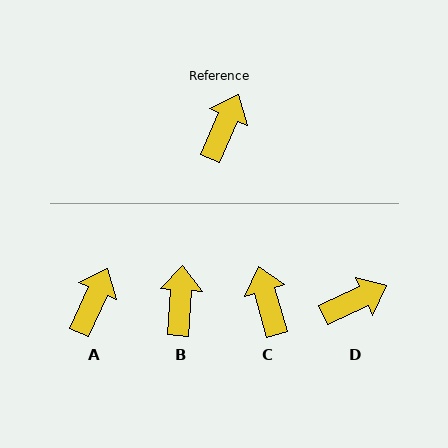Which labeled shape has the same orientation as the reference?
A.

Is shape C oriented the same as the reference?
No, it is off by about 39 degrees.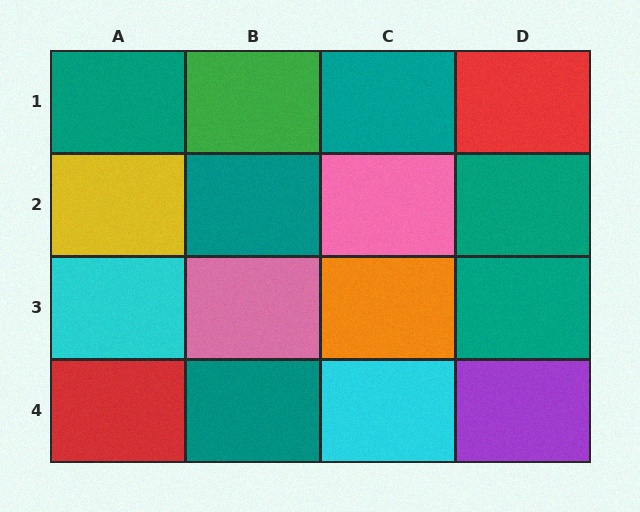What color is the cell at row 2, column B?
Teal.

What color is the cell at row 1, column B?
Green.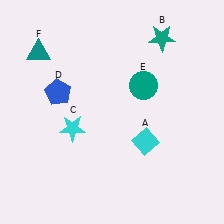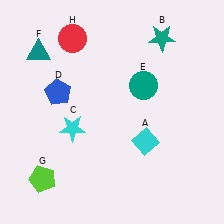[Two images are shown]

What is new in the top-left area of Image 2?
A red circle (H) was added in the top-left area of Image 2.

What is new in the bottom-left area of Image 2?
A lime pentagon (G) was added in the bottom-left area of Image 2.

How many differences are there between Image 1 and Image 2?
There are 2 differences between the two images.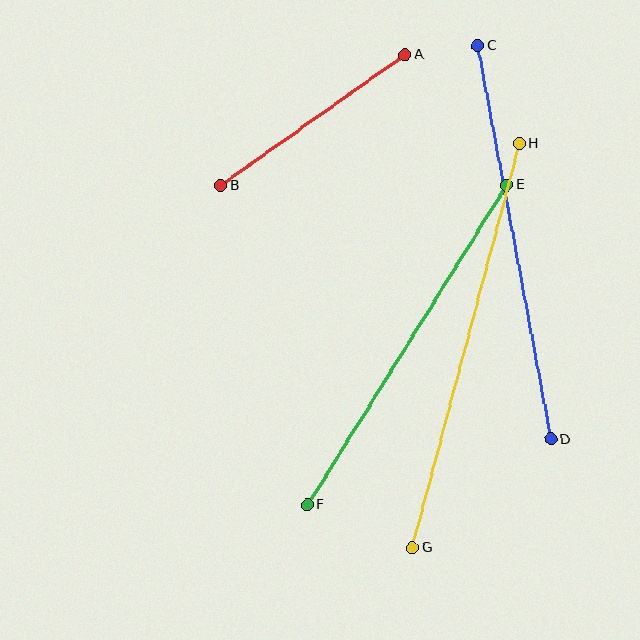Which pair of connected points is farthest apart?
Points G and H are farthest apart.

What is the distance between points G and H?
The distance is approximately 418 pixels.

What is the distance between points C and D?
The distance is approximately 400 pixels.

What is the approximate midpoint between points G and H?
The midpoint is at approximately (466, 346) pixels.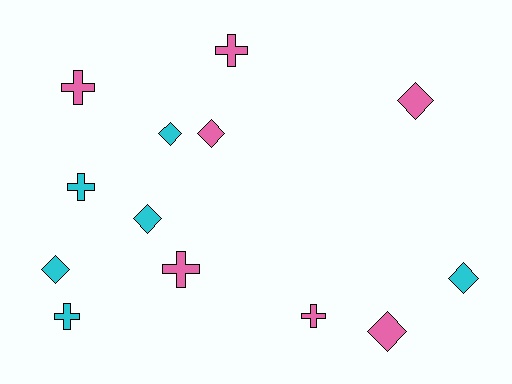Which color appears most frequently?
Pink, with 7 objects.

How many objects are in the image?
There are 13 objects.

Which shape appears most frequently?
Diamond, with 7 objects.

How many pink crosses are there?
There are 4 pink crosses.